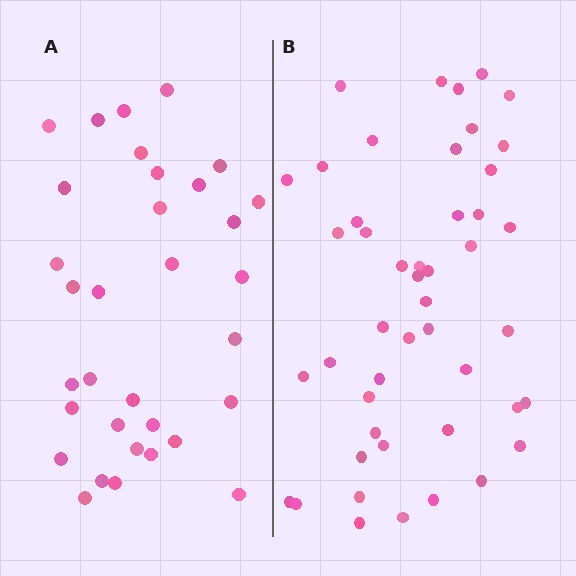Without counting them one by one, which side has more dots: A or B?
Region B (the right region) has more dots.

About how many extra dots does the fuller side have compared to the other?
Region B has approximately 15 more dots than region A.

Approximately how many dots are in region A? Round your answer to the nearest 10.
About 30 dots. (The exact count is 33, which rounds to 30.)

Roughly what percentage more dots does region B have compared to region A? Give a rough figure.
About 40% more.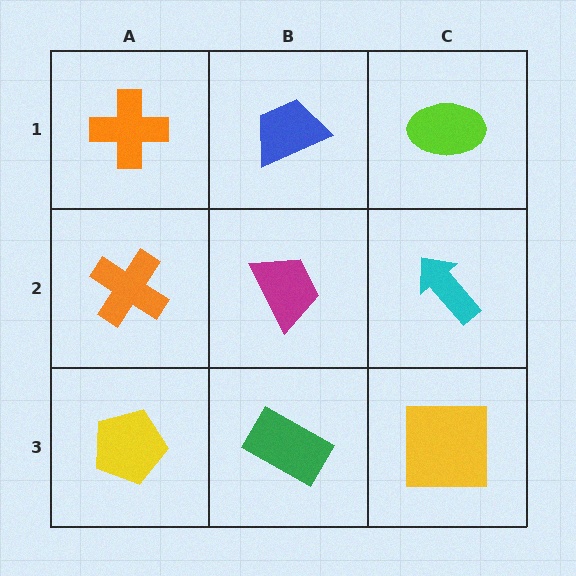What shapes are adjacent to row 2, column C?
A lime ellipse (row 1, column C), a yellow square (row 3, column C), a magenta trapezoid (row 2, column B).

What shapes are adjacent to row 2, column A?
An orange cross (row 1, column A), a yellow pentagon (row 3, column A), a magenta trapezoid (row 2, column B).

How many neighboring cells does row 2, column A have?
3.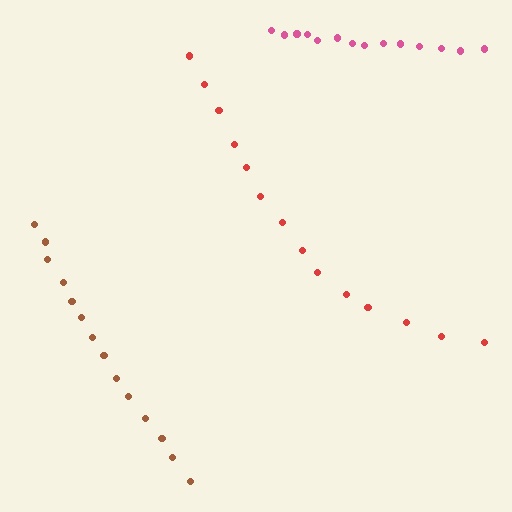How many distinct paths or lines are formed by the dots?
There are 3 distinct paths.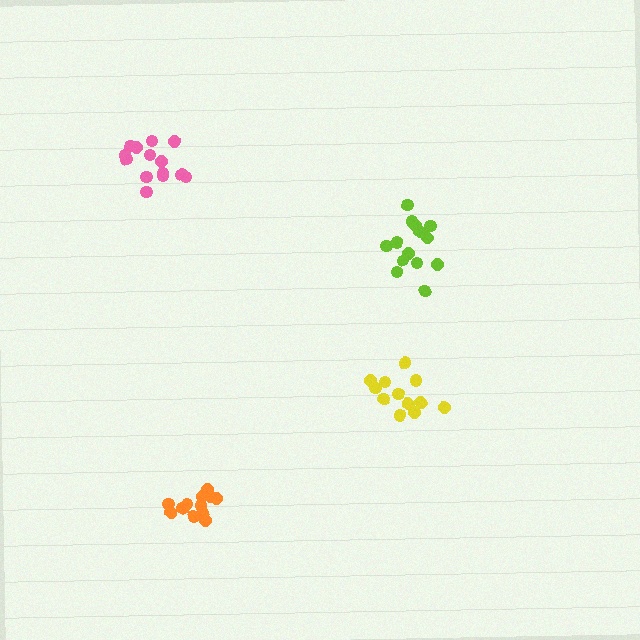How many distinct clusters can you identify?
There are 4 distinct clusters.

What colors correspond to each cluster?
The clusters are colored: orange, lime, pink, yellow.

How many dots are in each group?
Group 1: 13 dots, Group 2: 14 dots, Group 3: 14 dots, Group 4: 12 dots (53 total).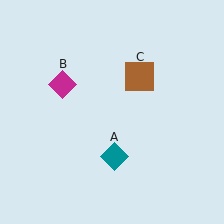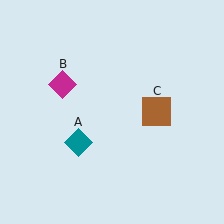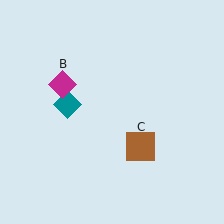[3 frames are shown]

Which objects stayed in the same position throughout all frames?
Magenta diamond (object B) remained stationary.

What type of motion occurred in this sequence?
The teal diamond (object A), brown square (object C) rotated clockwise around the center of the scene.